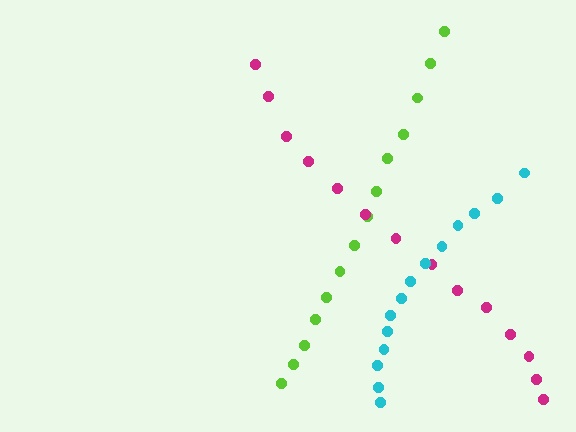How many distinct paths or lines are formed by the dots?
There are 3 distinct paths.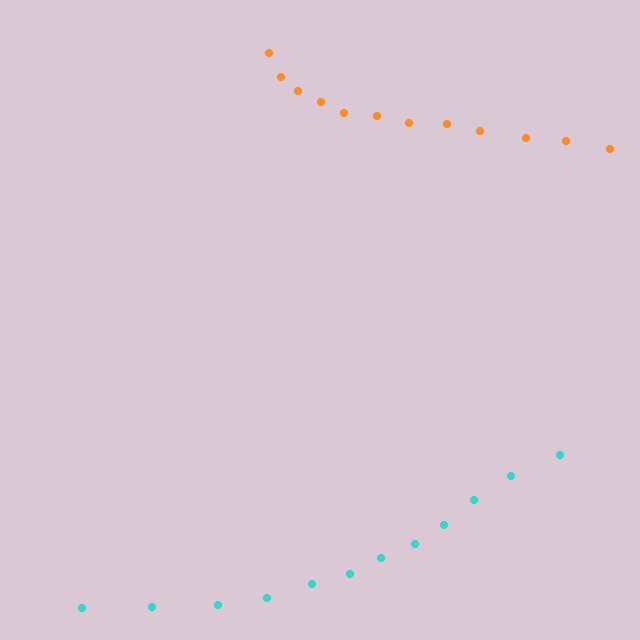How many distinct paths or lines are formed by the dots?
There are 2 distinct paths.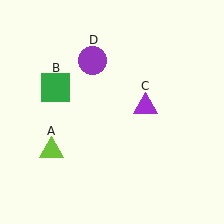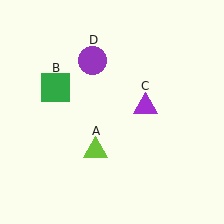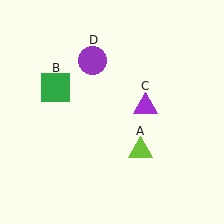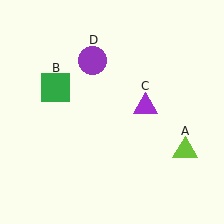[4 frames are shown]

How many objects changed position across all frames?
1 object changed position: lime triangle (object A).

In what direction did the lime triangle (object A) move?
The lime triangle (object A) moved right.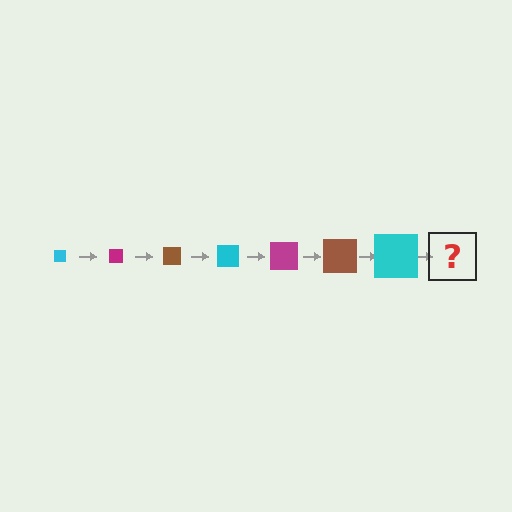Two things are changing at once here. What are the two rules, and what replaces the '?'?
The two rules are that the square grows larger each step and the color cycles through cyan, magenta, and brown. The '?' should be a magenta square, larger than the previous one.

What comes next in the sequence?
The next element should be a magenta square, larger than the previous one.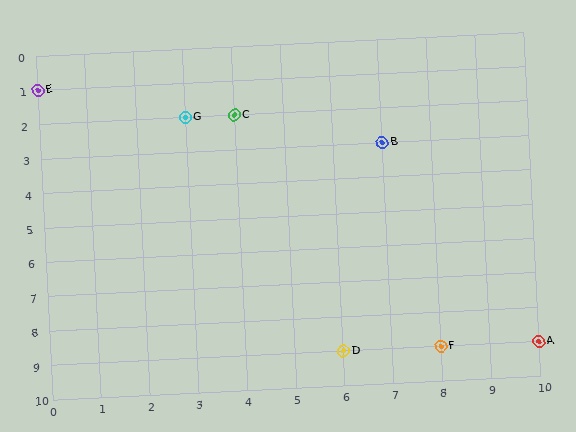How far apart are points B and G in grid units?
Points B and G are 4 columns and 1 row apart (about 4.1 grid units diagonally).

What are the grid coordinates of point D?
Point D is at grid coordinates (6, 9).